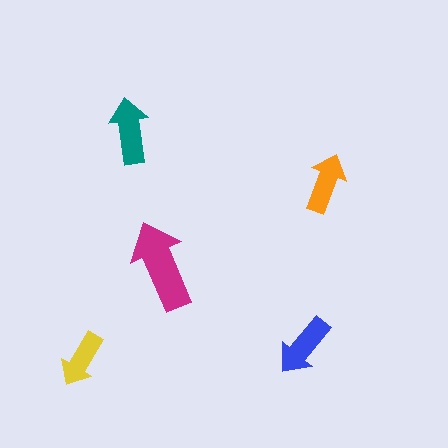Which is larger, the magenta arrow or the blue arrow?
The magenta one.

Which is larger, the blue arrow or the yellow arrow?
The blue one.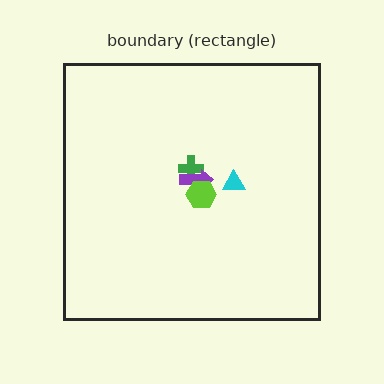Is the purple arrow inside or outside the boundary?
Inside.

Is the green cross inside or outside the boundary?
Inside.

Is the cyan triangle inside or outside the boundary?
Inside.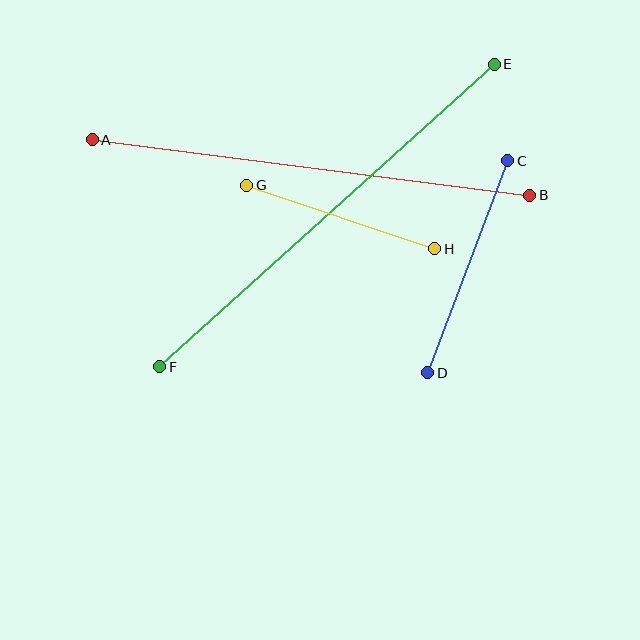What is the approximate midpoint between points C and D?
The midpoint is at approximately (468, 267) pixels.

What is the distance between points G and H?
The distance is approximately 198 pixels.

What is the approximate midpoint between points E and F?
The midpoint is at approximately (327, 216) pixels.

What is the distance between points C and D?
The distance is approximately 226 pixels.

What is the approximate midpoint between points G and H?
The midpoint is at approximately (341, 217) pixels.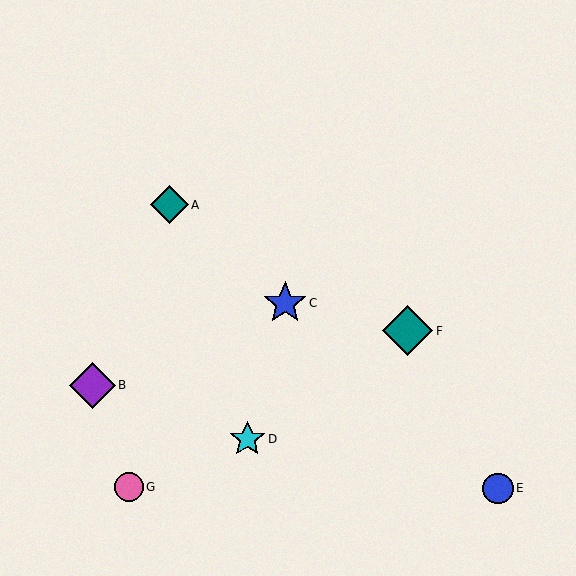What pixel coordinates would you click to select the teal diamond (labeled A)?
Click at (169, 205) to select the teal diamond A.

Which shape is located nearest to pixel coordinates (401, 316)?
The teal diamond (labeled F) at (408, 331) is nearest to that location.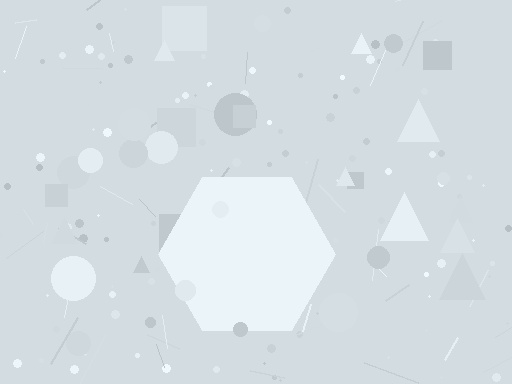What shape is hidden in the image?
A hexagon is hidden in the image.